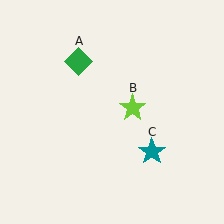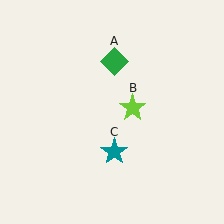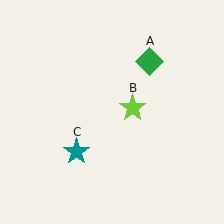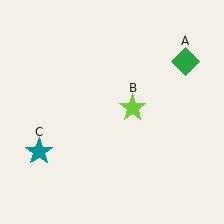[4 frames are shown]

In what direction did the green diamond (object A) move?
The green diamond (object A) moved right.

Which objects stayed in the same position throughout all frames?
Lime star (object B) remained stationary.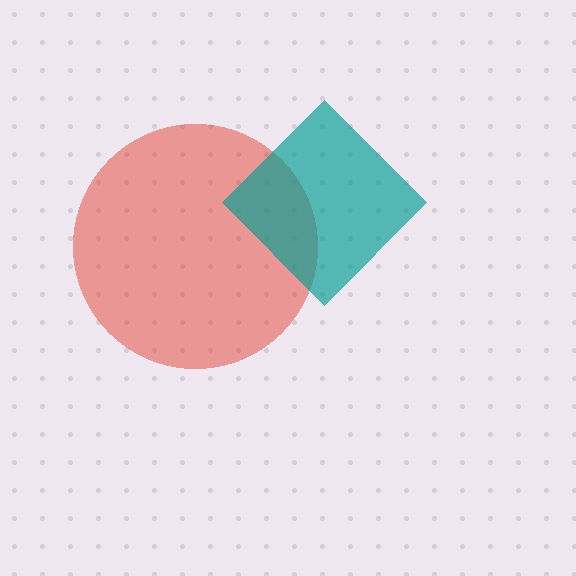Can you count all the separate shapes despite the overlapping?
Yes, there are 2 separate shapes.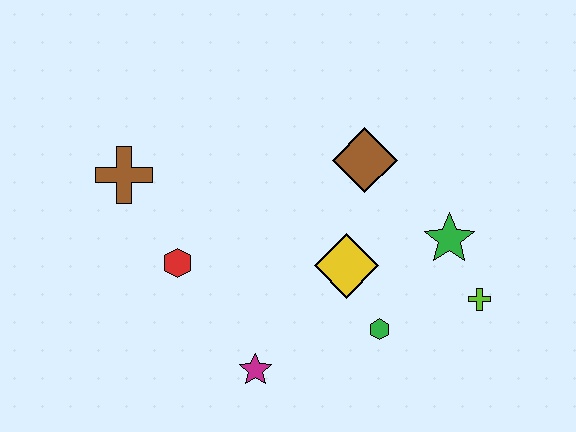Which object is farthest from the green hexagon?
The brown cross is farthest from the green hexagon.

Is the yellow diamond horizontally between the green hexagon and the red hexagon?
Yes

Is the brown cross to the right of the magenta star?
No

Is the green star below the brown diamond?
Yes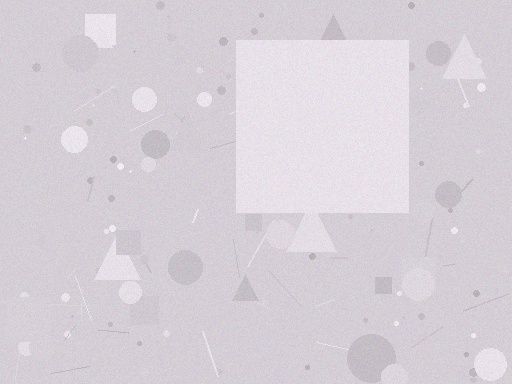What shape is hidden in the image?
A square is hidden in the image.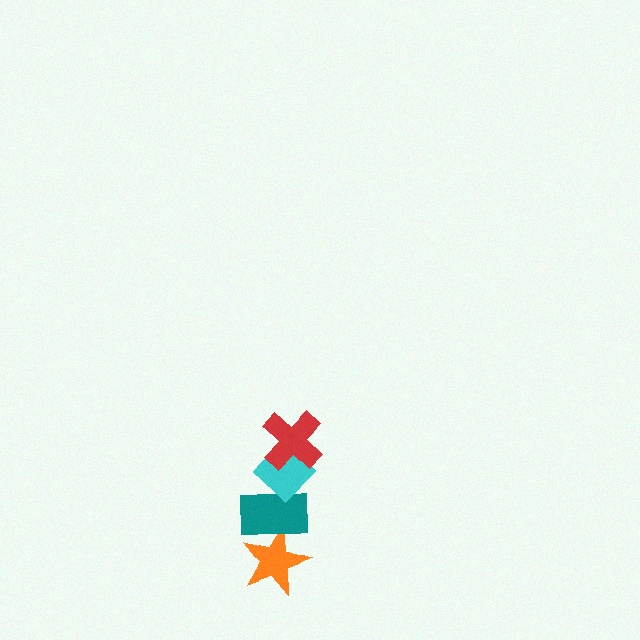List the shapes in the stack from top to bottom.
From top to bottom: the red cross, the cyan diamond, the teal rectangle, the orange star.